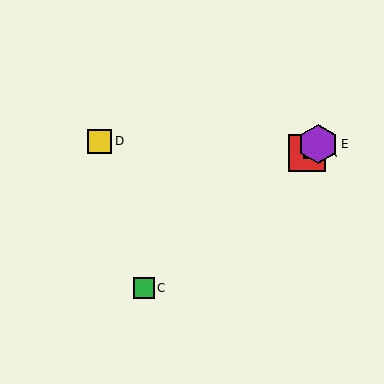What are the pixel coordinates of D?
Object D is at (100, 141).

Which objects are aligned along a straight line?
Objects A, B, C, E are aligned along a straight line.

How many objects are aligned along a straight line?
4 objects (A, B, C, E) are aligned along a straight line.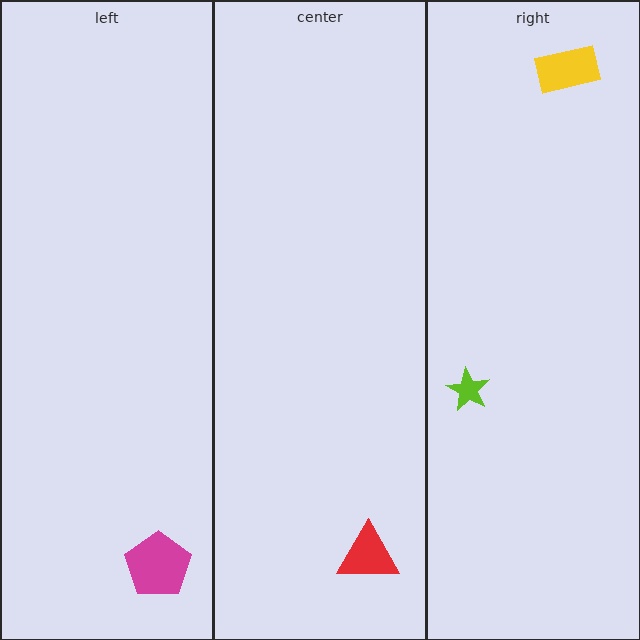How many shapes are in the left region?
1.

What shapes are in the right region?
The yellow rectangle, the lime star.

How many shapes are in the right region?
2.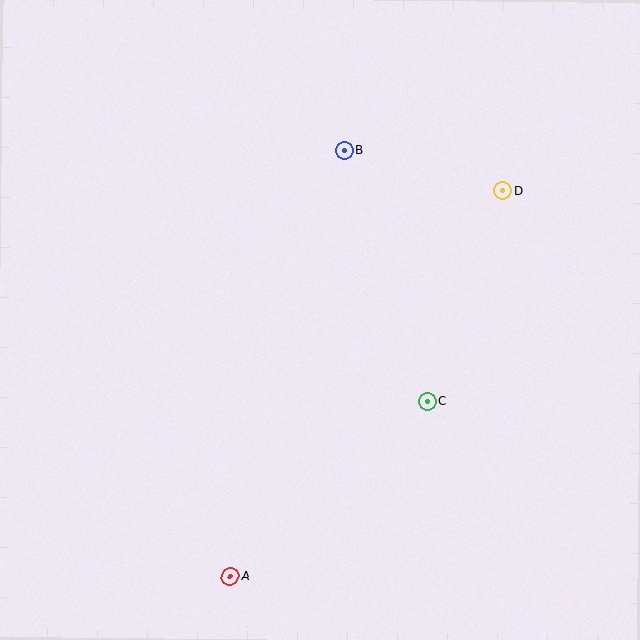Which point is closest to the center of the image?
Point C at (427, 401) is closest to the center.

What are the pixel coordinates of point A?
Point A is at (230, 577).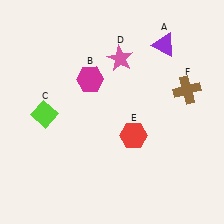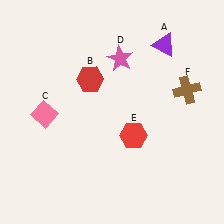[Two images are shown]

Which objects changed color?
B changed from magenta to red. C changed from lime to pink.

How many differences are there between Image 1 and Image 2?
There are 2 differences between the two images.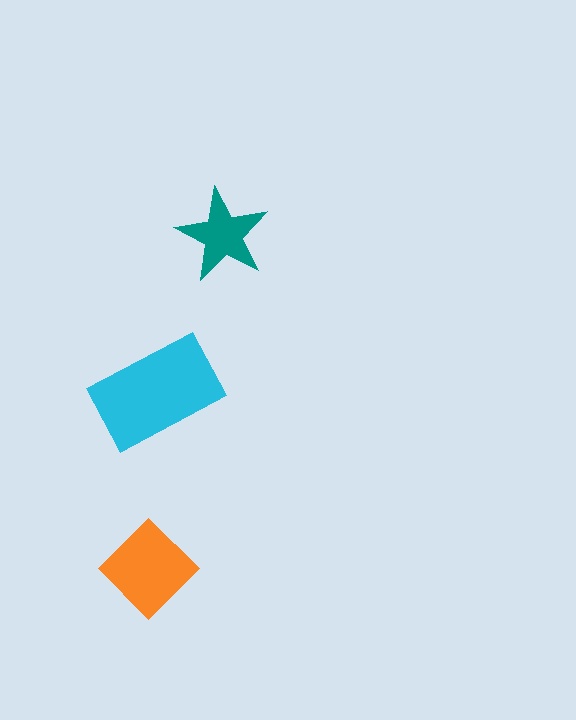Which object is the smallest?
The teal star.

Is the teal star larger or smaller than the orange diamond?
Smaller.